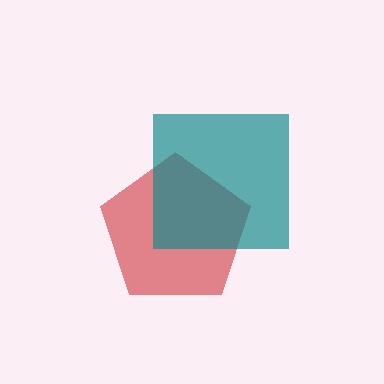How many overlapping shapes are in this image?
There are 2 overlapping shapes in the image.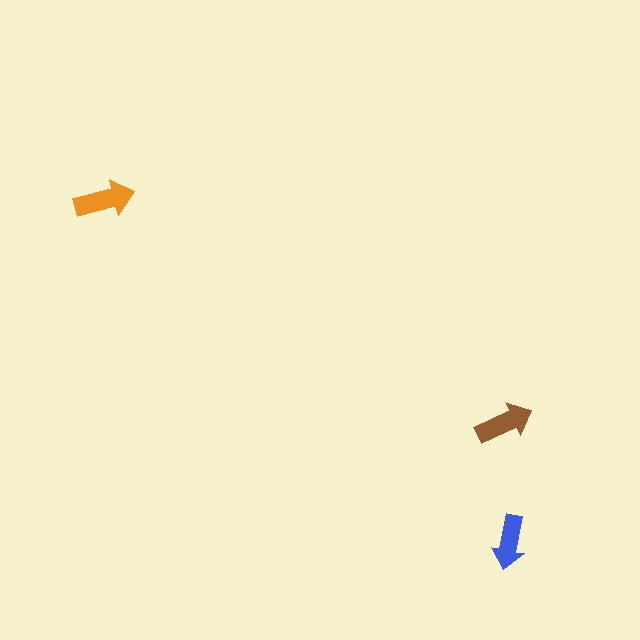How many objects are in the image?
There are 3 objects in the image.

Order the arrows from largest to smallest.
the orange one, the brown one, the blue one.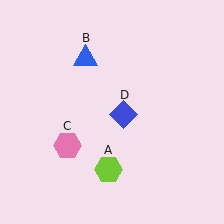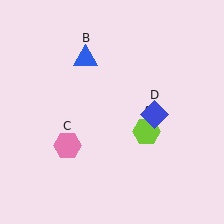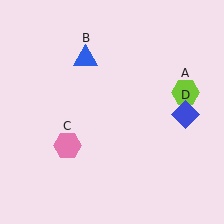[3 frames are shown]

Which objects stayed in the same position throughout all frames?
Blue triangle (object B) and pink hexagon (object C) remained stationary.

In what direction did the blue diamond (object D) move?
The blue diamond (object D) moved right.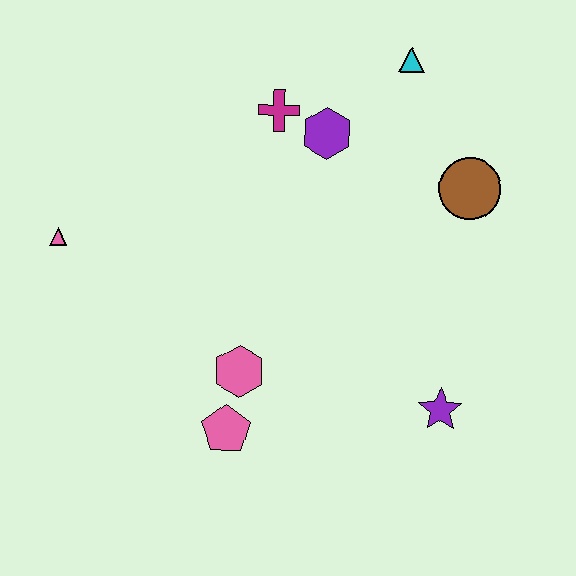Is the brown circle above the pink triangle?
Yes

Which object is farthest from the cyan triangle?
The pink pentagon is farthest from the cyan triangle.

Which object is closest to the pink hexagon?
The pink pentagon is closest to the pink hexagon.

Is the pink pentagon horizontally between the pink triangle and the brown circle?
Yes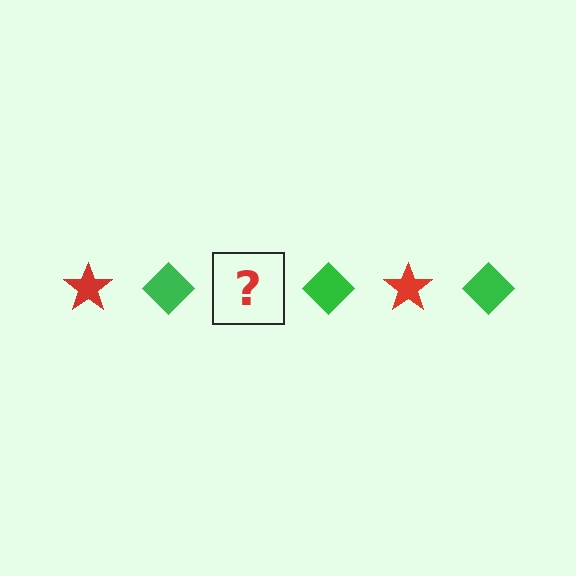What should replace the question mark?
The question mark should be replaced with a red star.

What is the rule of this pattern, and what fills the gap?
The rule is that the pattern alternates between red star and green diamond. The gap should be filled with a red star.